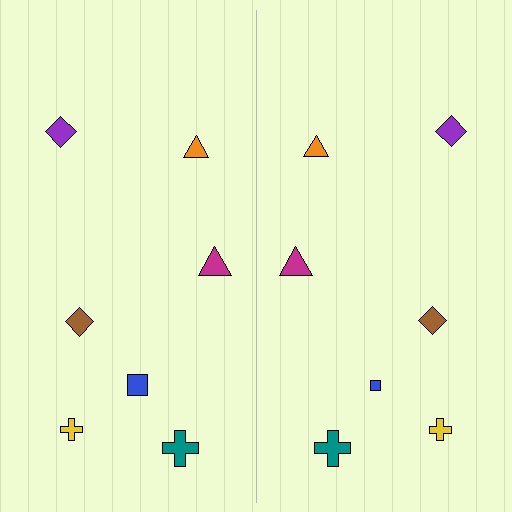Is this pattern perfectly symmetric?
No, the pattern is not perfectly symmetric. The blue square on the right side has a different size than its mirror counterpart.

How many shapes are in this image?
There are 14 shapes in this image.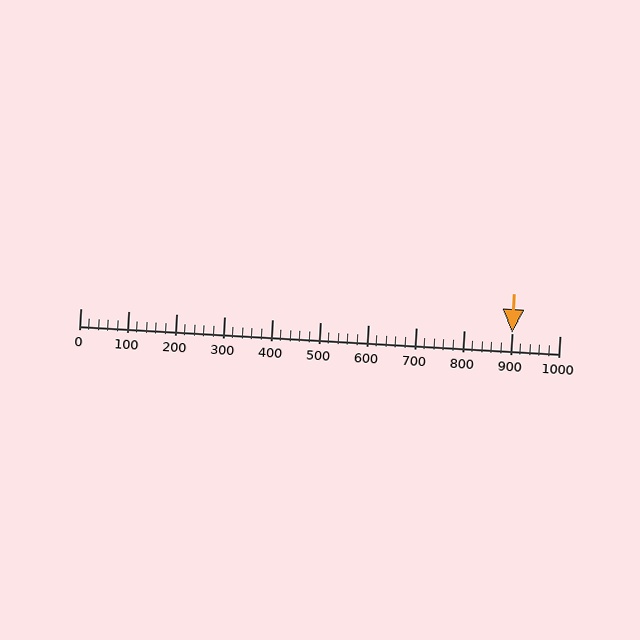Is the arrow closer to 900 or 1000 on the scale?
The arrow is closer to 900.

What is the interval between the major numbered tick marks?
The major tick marks are spaced 100 units apart.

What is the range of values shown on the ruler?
The ruler shows values from 0 to 1000.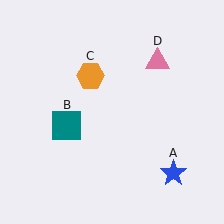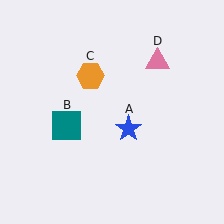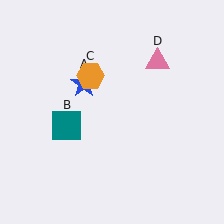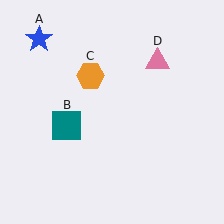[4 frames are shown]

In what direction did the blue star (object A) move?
The blue star (object A) moved up and to the left.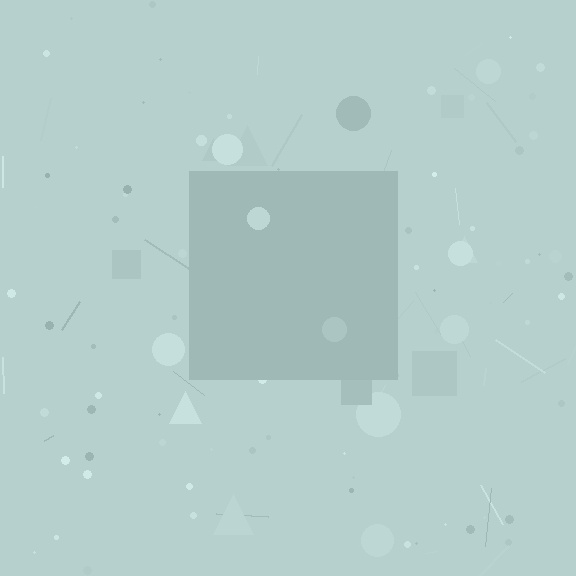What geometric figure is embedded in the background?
A square is embedded in the background.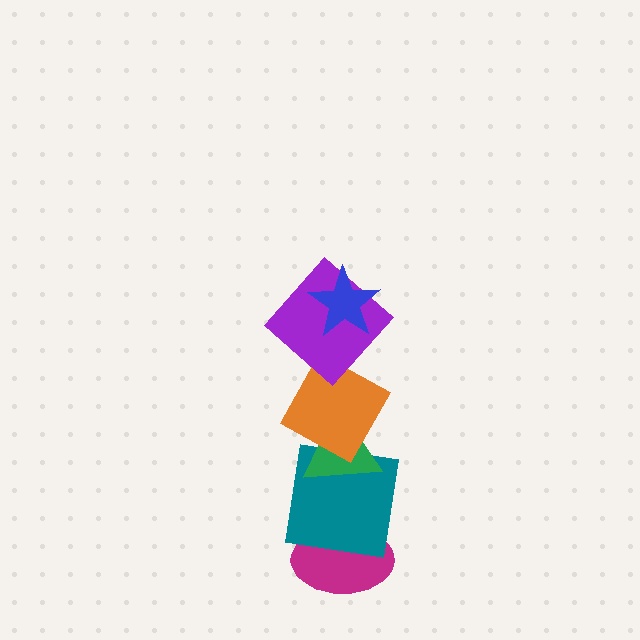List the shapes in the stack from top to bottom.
From top to bottom: the blue star, the purple diamond, the orange square, the green triangle, the teal square, the magenta ellipse.